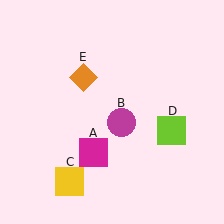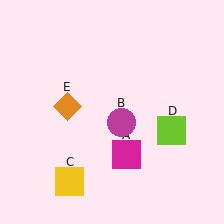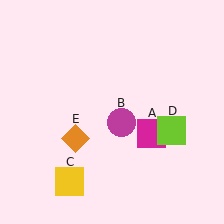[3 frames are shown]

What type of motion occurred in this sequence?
The magenta square (object A), orange diamond (object E) rotated counterclockwise around the center of the scene.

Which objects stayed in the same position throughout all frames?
Magenta circle (object B) and yellow square (object C) and lime square (object D) remained stationary.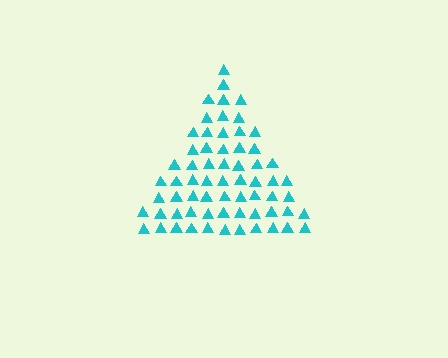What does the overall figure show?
The overall figure shows a triangle.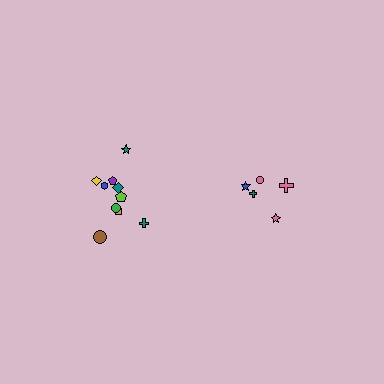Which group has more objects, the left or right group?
The left group.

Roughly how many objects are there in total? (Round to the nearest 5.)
Roughly 15 objects in total.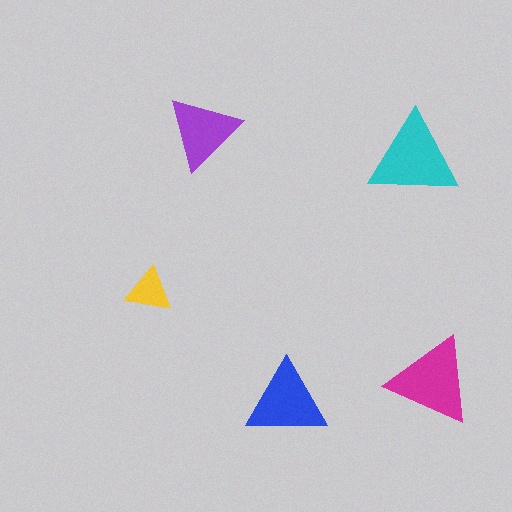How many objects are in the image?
There are 5 objects in the image.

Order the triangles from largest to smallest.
the cyan one, the magenta one, the blue one, the purple one, the yellow one.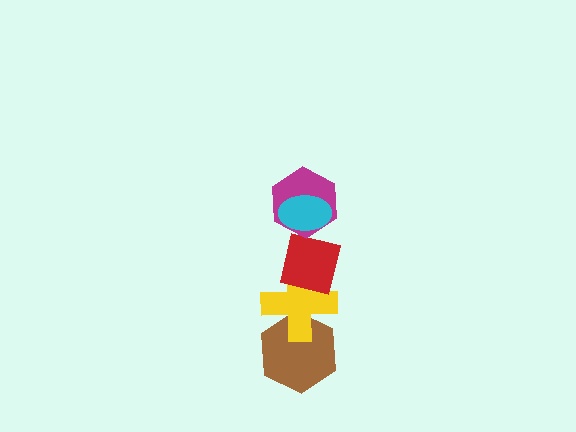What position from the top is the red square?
The red square is 3rd from the top.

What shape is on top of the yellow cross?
The red square is on top of the yellow cross.